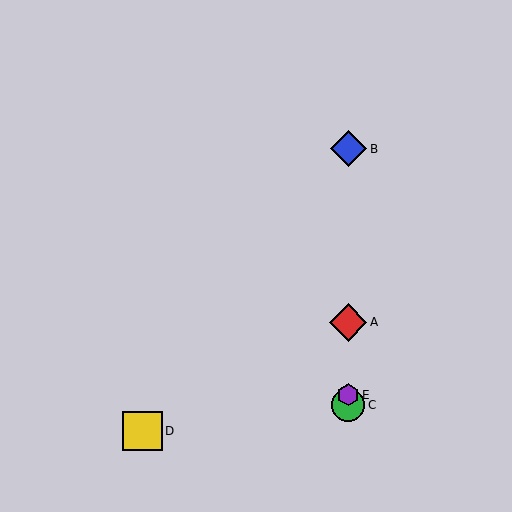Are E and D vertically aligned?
No, E is at x≈348 and D is at x≈143.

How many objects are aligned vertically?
4 objects (A, B, C, E) are aligned vertically.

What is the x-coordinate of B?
Object B is at x≈348.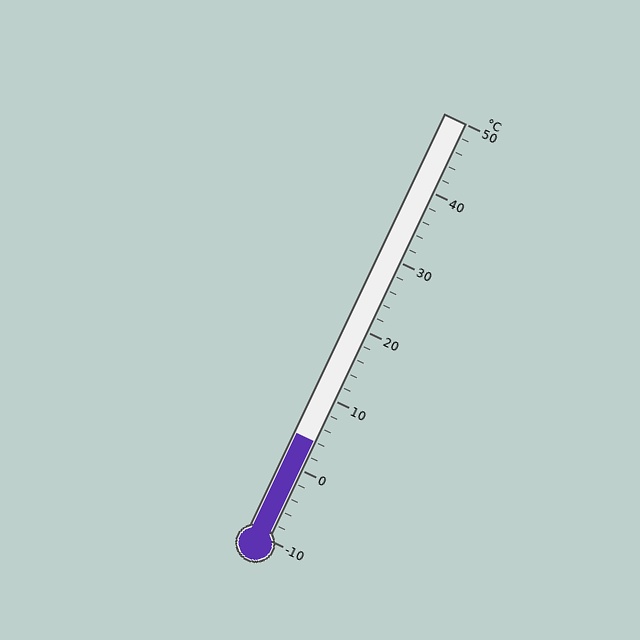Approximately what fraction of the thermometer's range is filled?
The thermometer is filled to approximately 25% of its range.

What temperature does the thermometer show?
The thermometer shows approximately 4°C.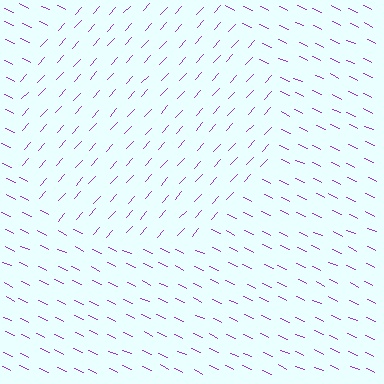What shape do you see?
I see a circle.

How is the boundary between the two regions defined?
The boundary is defined purely by a change in line orientation (approximately 73 degrees difference). All lines are the same color and thickness.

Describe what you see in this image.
The image is filled with small purple line segments. A circle region in the image has lines oriented differently from the surrounding lines, creating a visible texture boundary.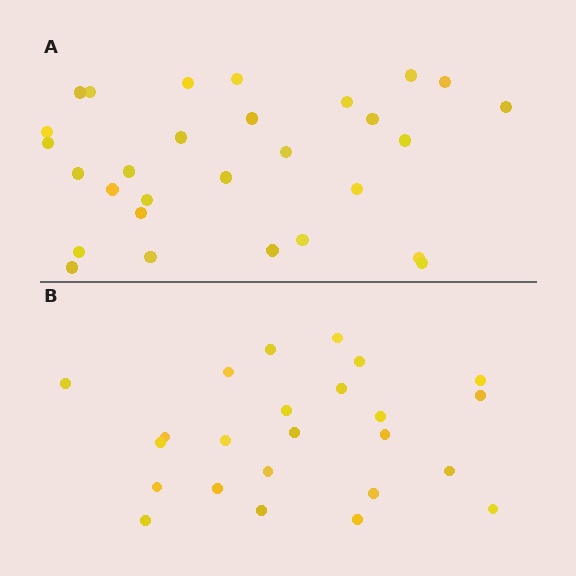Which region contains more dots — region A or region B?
Region A (the top region) has more dots.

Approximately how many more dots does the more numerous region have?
Region A has about 5 more dots than region B.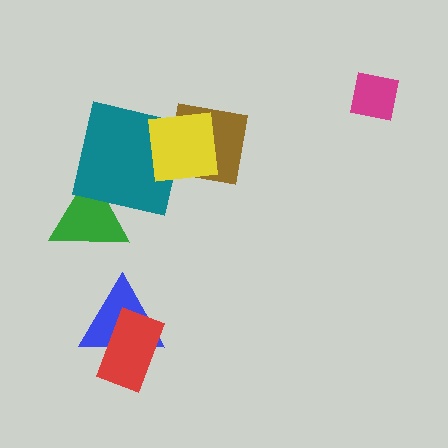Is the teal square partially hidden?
Yes, it is partially covered by another shape.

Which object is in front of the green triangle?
The teal square is in front of the green triangle.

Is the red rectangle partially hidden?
No, no other shape covers it.